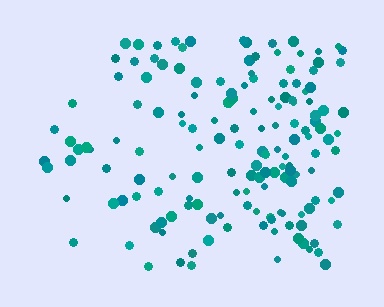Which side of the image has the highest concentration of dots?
The right.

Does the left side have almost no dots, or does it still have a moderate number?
Still a moderate number, just noticeably fewer than the right.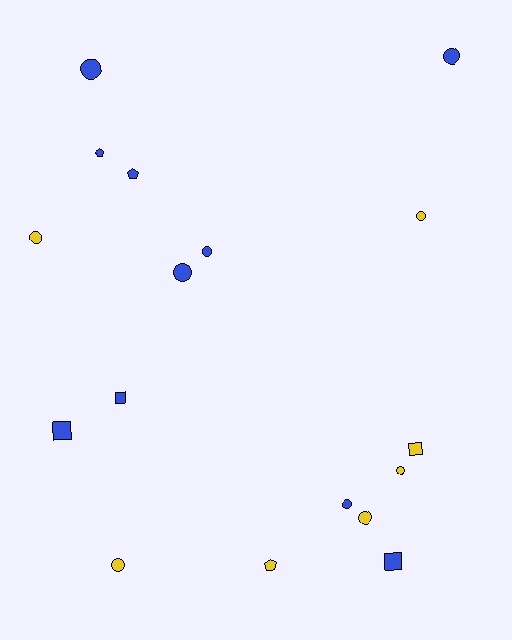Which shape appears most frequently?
Circle, with 10 objects.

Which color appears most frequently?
Blue, with 10 objects.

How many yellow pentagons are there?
There is 1 yellow pentagon.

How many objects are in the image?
There are 17 objects.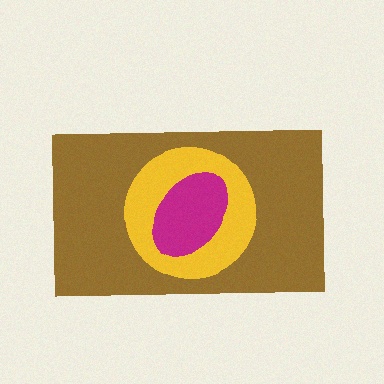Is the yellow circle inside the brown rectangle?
Yes.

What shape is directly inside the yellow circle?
The magenta ellipse.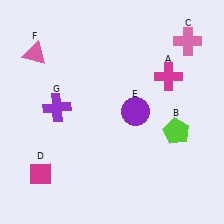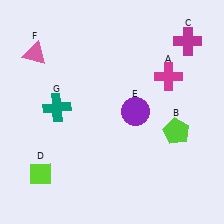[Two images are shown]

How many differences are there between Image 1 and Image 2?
There are 3 differences between the two images.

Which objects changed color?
C changed from pink to magenta. D changed from magenta to lime. G changed from purple to teal.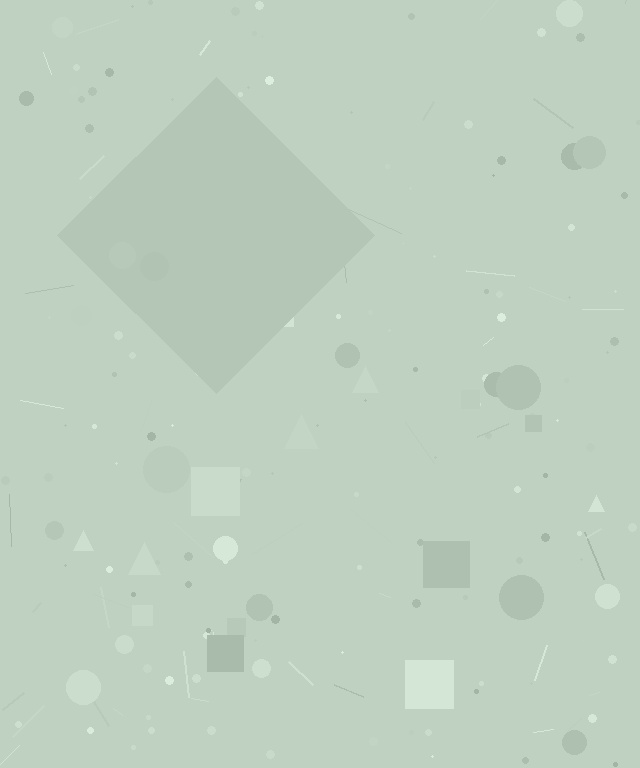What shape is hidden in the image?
A diamond is hidden in the image.